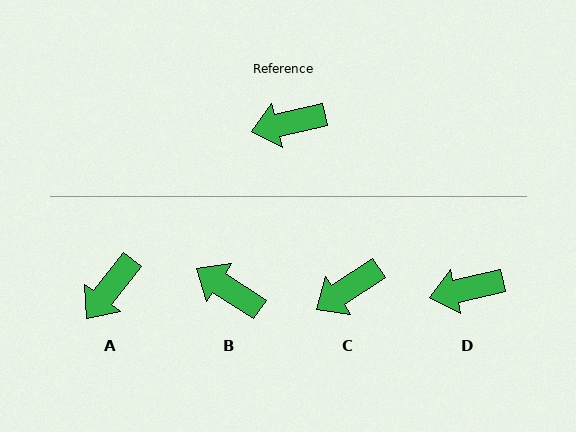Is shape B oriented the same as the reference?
No, it is off by about 46 degrees.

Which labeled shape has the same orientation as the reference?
D.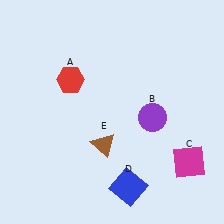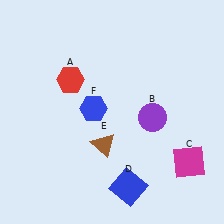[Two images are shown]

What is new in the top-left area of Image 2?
A blue hexagon (F) was added in the top-left area of Image 2.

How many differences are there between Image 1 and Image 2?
There is 1 difference between the two images.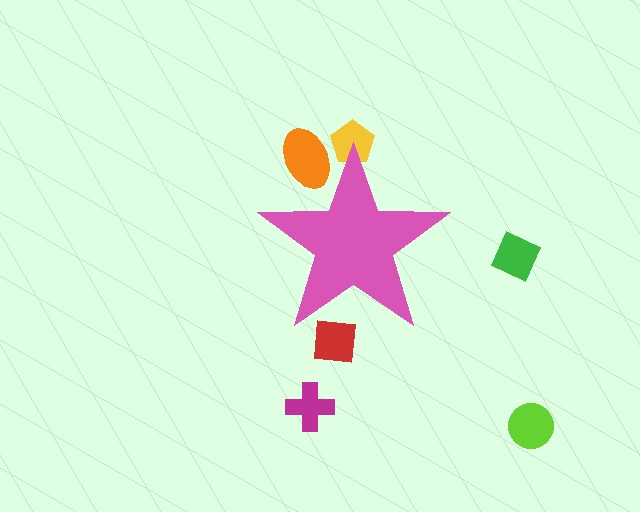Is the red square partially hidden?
Yes, the red square is partially hidden behind the pink star.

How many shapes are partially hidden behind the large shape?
3 shapes are partially hidden.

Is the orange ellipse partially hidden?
Yes, the orange ellipse is partially hidden behind the pink star.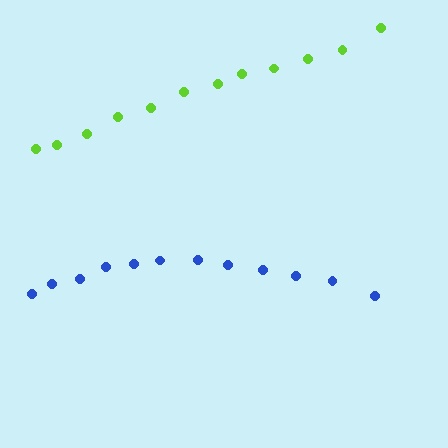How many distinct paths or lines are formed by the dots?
There are 2 distinct paths.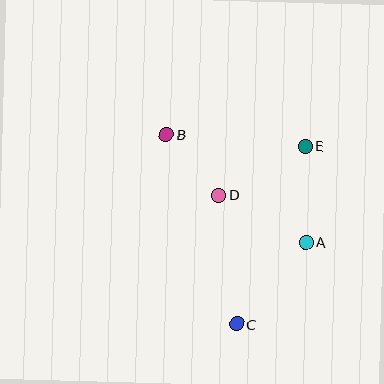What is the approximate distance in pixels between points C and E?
The distance between C and E is approximately 190 pixels.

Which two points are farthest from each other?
Points B and C are farthest from each other.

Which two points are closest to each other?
Points B and D are closest to each other.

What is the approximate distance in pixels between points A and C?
The distance between A and C is approximately 107 pixels.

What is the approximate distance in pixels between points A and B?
The distance between A and B is approximately 176 pixels.